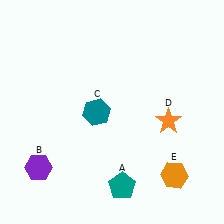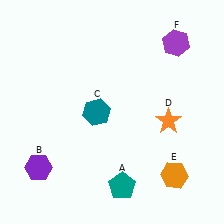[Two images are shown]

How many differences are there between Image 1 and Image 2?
There is 1 difference between the two images.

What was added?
A purple hexagon (F) was added in Image 2.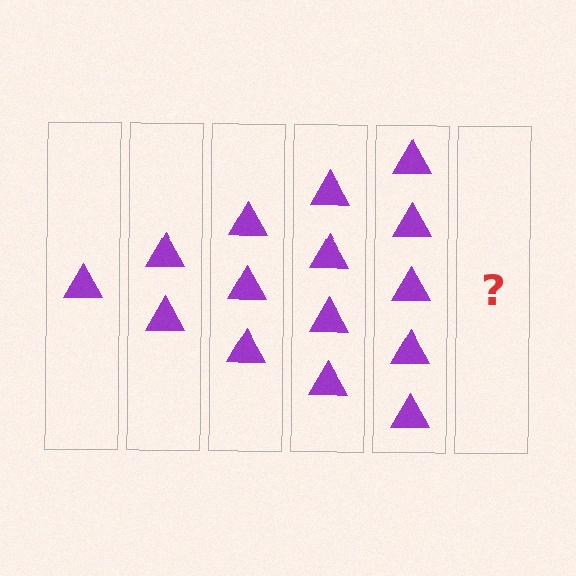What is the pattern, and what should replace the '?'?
The pattern is that each step adds one more triangle. The '?' should be 6 triangles.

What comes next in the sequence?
The next element should be 6 triangles.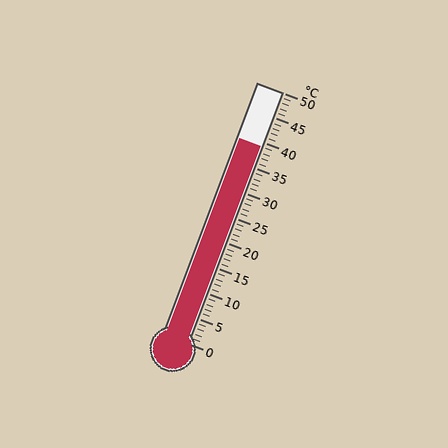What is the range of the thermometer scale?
The thermometer scale ranges from 0°C to 50°C.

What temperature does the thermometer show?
The thermometer shows approximately 39°C.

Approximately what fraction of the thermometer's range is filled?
The thermometer is filled to approximately 80% of its range.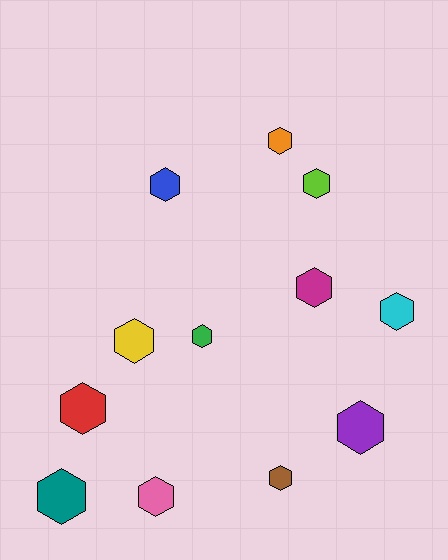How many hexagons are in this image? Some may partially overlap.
There are 12 hexagons.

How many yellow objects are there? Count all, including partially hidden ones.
There is 1 yellow object.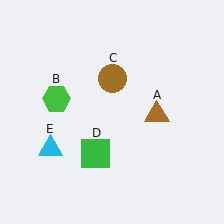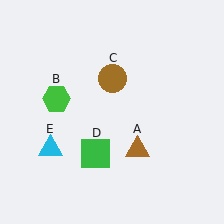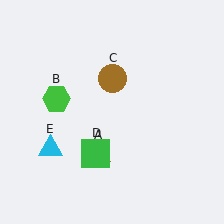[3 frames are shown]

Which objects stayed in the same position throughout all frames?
Green hexagon (object B) and brown circle (object C) and green square (object D) and cyan triangle (object E) remained stationary.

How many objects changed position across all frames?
1 object changed position: brown triangle (object A).